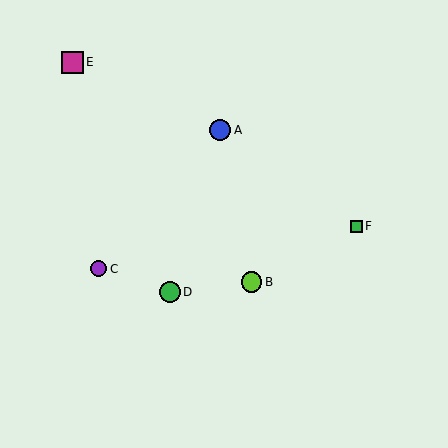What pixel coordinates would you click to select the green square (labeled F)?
Click at (356, 226) to select the green square F.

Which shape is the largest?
The magenta square (labeled E) is the largest.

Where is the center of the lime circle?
The center of the lime circle is at (252, 282).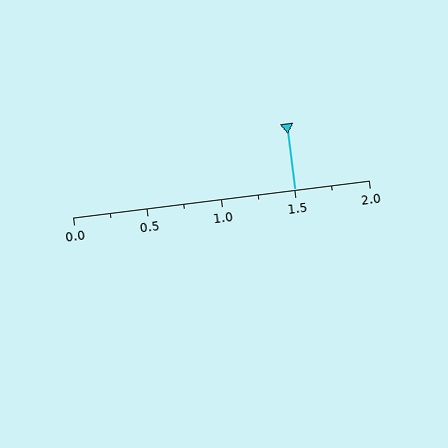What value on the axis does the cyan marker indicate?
The marker indicates approximately 1.5.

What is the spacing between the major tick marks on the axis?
The major ticks are spaced 0.5 apart.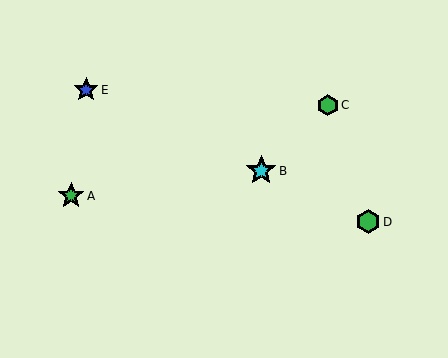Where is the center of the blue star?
The center of the blue star is at (86, 90).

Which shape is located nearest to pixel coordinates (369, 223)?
The green hexagon (labeled D) at (368, 222) is nearest to that location.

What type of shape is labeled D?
Shape D is a green hexagon.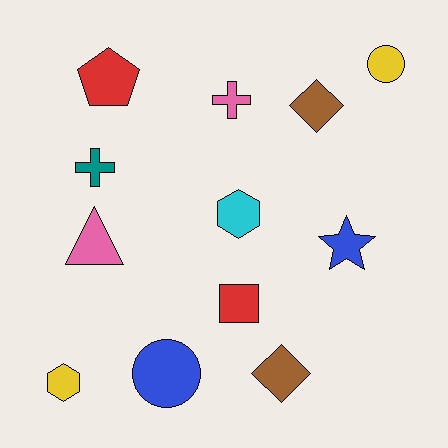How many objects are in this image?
There are 12 objects.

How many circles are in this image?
There are 2 circles.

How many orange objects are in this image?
There are no orange objects.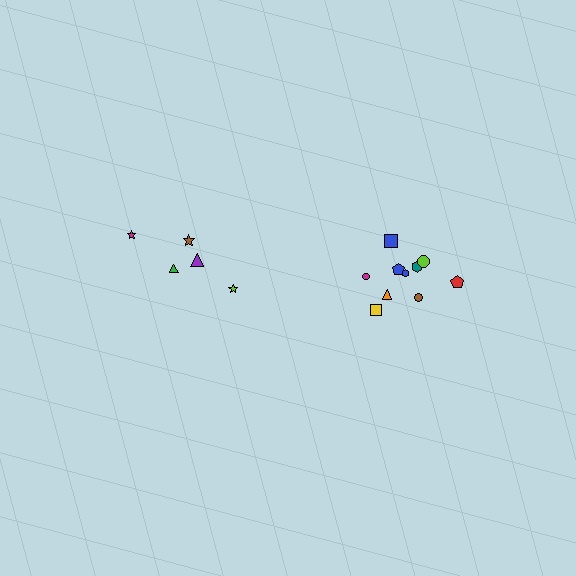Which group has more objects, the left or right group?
The right group.